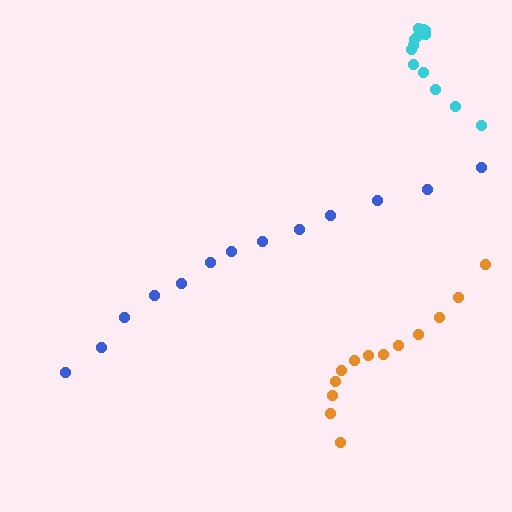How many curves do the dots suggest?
There are 3 distinct paths.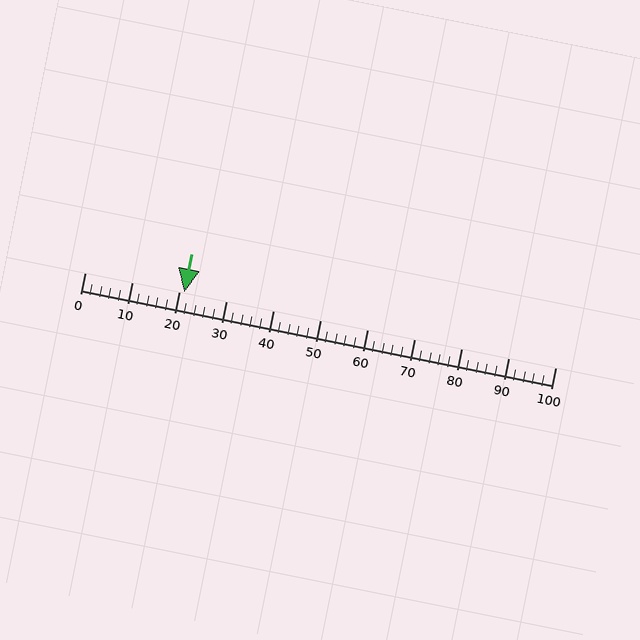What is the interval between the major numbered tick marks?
The major tick marks are spaced 10 units apart.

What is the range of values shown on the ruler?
The ruler shows values from 0 to 100.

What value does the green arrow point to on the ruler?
The green arrow points to approximately 21.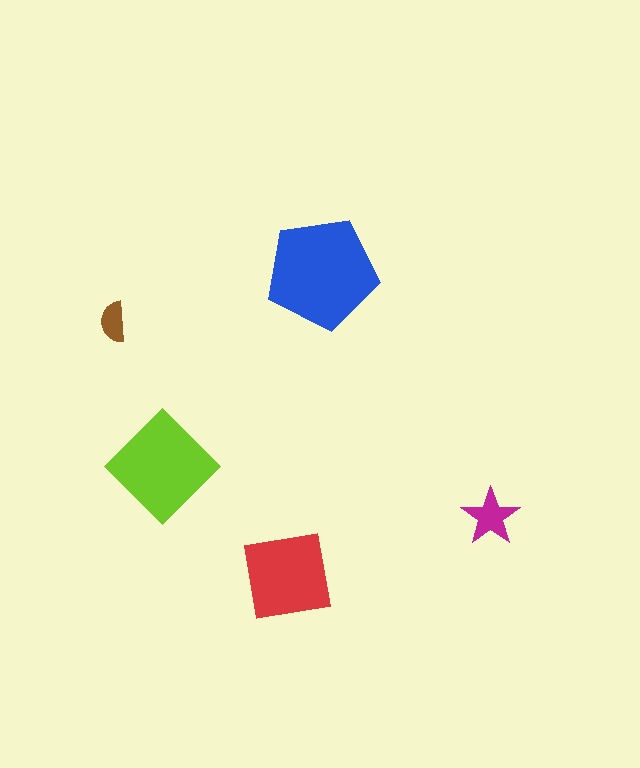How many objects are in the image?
There are 5 objects in the image.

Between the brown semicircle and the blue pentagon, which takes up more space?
The blue pentagon.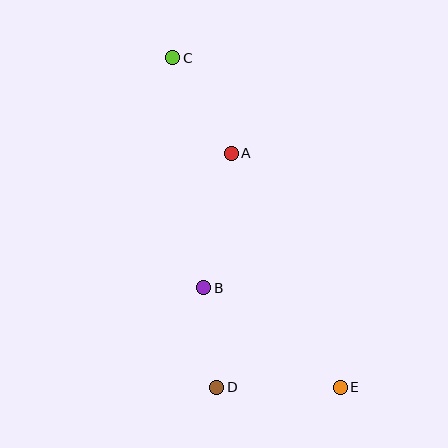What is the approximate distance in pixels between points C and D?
The distance between C and D is approximately 332 pixels.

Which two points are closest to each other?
Points B and D are closest to each other.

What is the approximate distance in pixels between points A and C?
The distance between A and C is approximately 112 pixels.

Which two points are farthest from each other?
Points C and E are farthest from each other.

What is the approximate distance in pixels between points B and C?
The distance between B and C is approximately 232 pixels.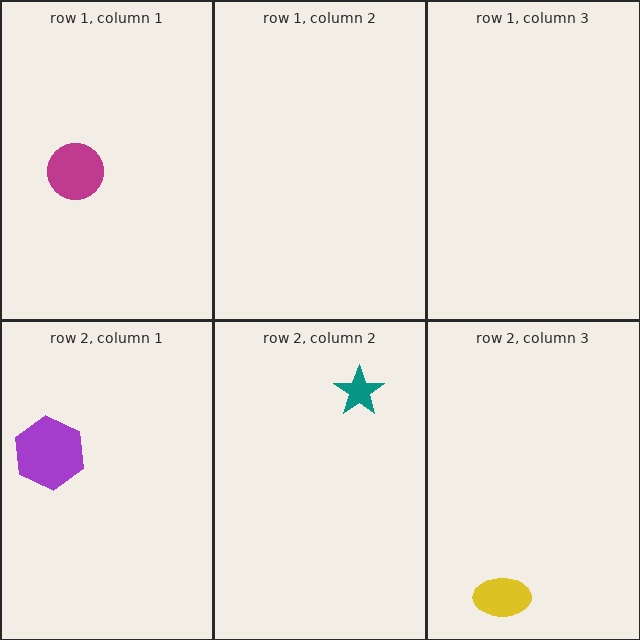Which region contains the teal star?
The row 2, column 2 region.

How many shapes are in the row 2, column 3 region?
1.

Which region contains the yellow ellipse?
The row 2, column 3 region.